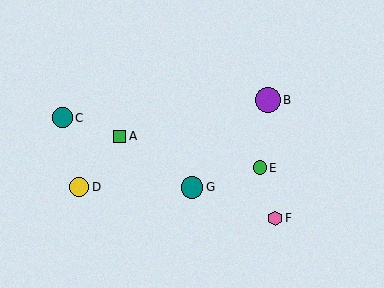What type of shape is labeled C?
Shape C is a teal circle.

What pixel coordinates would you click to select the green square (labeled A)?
Click at (120, 136) to select the green square A.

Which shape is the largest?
The purple circle (labeled B) is the largest.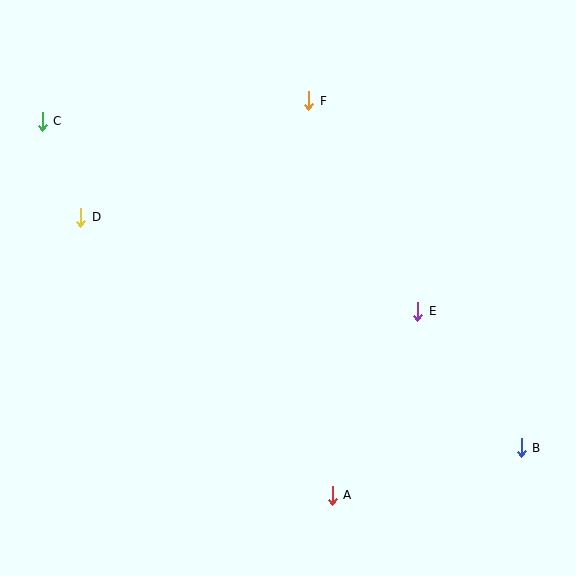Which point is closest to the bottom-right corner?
Point B is closest to the bottom-right corner.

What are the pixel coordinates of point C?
Point C is at (42, 121).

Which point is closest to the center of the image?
Point E at (418, 311) is closest to the center.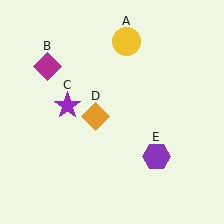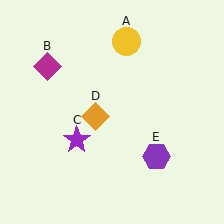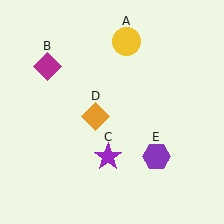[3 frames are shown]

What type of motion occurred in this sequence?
The purple star (object C) rotated counterclockwise around the center of the scene.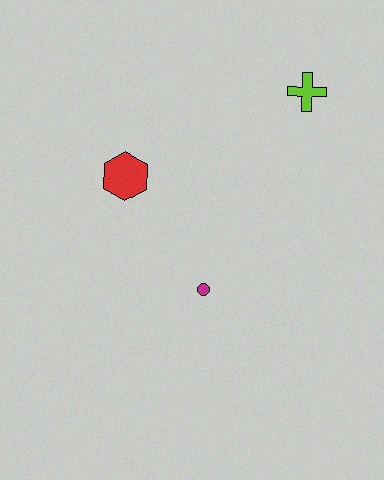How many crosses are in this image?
There is 1 cross.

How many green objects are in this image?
There are no green objects.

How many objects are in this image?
There are 3 objects.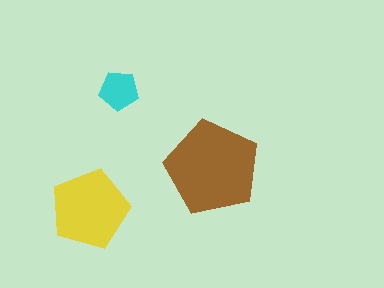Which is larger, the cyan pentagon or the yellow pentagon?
The yellow one.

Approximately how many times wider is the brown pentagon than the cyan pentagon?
About 2.5 times wider.